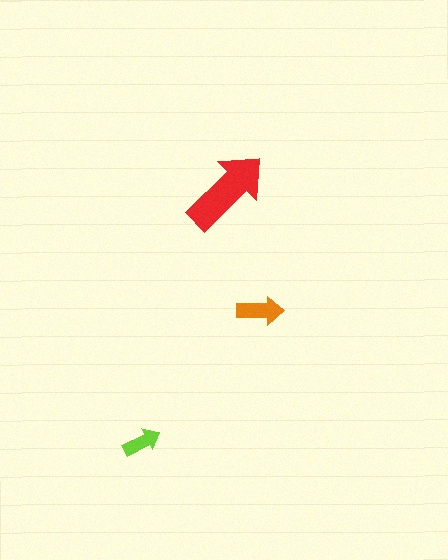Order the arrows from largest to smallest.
the red one, the orange one, the lime one.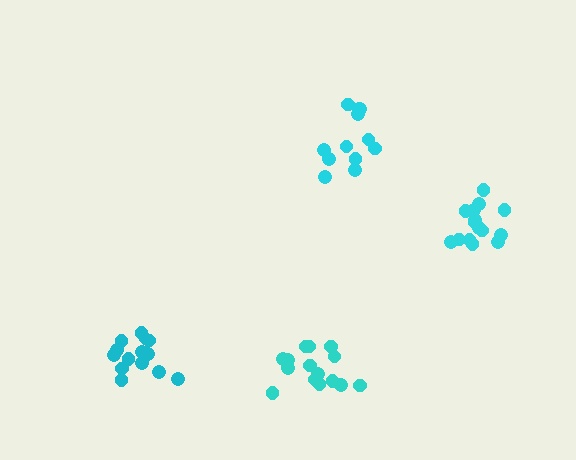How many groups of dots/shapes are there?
There are 4 groups.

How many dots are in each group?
Group 1: 15 dots, Group 2: 12 dots, Group 3: 15 dots, Group 4: 14 dots (56 total).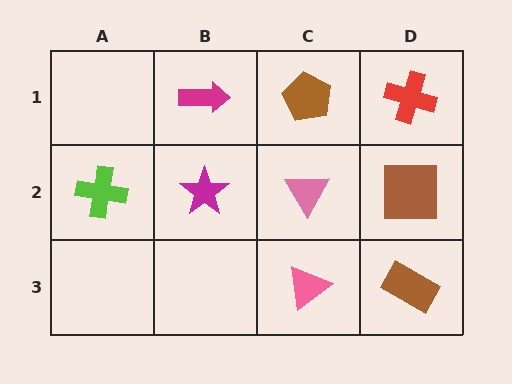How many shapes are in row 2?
4 shapes.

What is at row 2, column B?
A magenta star.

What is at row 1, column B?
A magenta arrow.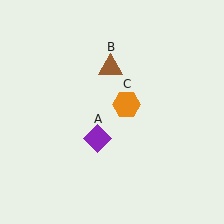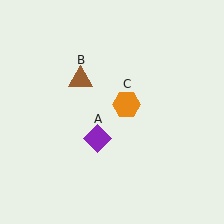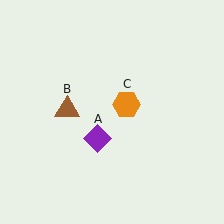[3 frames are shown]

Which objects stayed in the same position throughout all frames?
Purple diamond (object A) and orange hexagon (object C) remained stationary.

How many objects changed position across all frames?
1 object changed position: brown triangle (object B).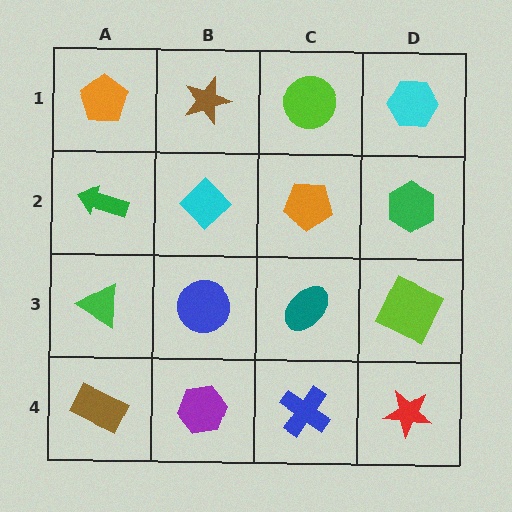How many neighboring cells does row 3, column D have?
3.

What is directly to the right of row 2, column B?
An orange pentagon.